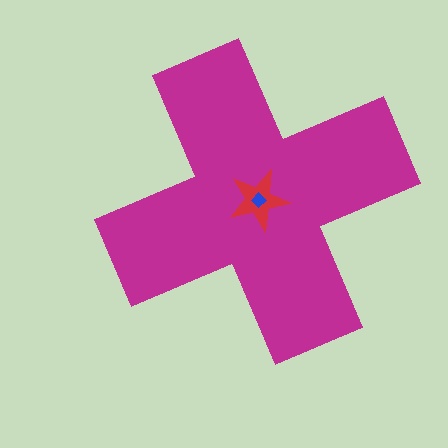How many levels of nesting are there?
3.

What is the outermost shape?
The magenta cross.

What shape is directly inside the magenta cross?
The red star.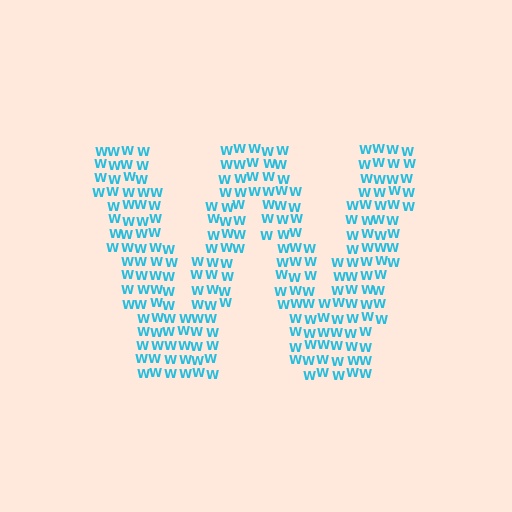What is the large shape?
The large shape is the letter W.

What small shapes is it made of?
It is made of small letter W's.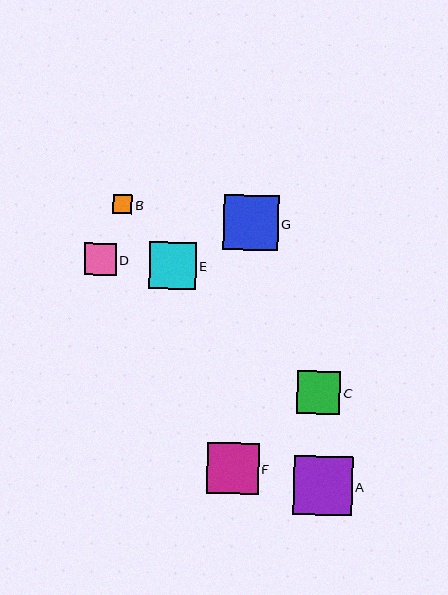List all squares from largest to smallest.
From largest to smallest: A, G, F, E, C, D, B.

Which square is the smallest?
Square B is the smallest with a size of approximately 19 pixels.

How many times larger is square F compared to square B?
Square F is approximately 2.7 times the size of square B.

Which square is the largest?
Square A is the largest with a size of approximately 58 pixels.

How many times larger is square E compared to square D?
Square E is approximately 1.5 times the size of square D.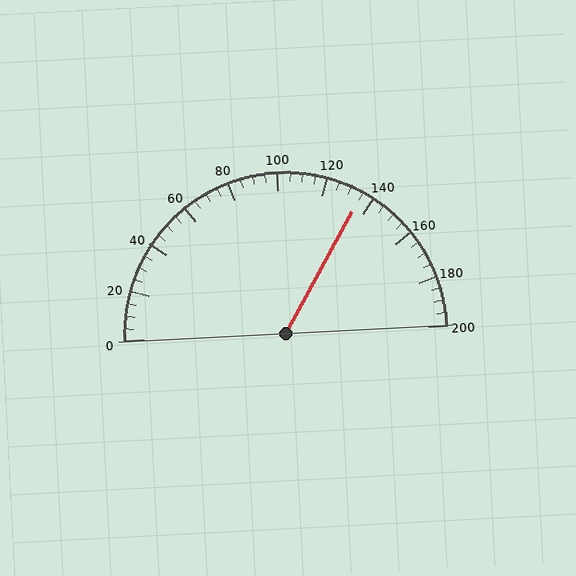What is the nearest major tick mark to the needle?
The nearest major tick mark is 140.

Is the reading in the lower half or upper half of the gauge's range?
The reading is in the upper half of the range (0 to 200).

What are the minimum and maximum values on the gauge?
The gauge ranges from 0 to 200.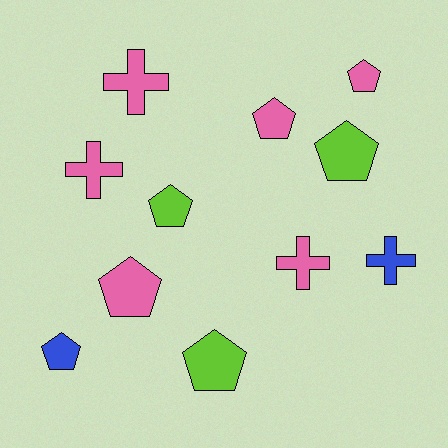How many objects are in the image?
There are 11 objects.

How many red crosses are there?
There are no red crosses.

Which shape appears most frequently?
Pentagon, with 7 objects.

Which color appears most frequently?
Pink, with 6 objects.